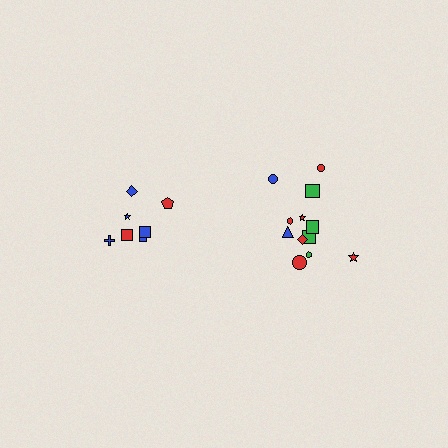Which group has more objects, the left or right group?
The right group.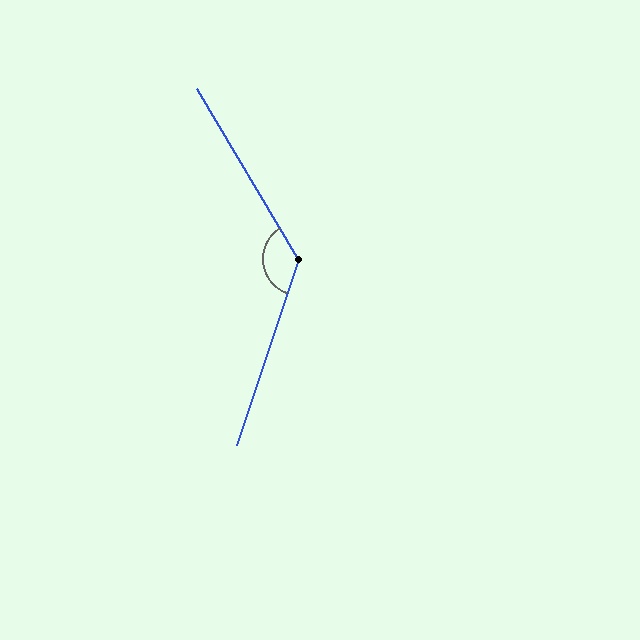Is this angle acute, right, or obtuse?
It is obtuse.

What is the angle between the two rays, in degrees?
Approximately 131 degrees.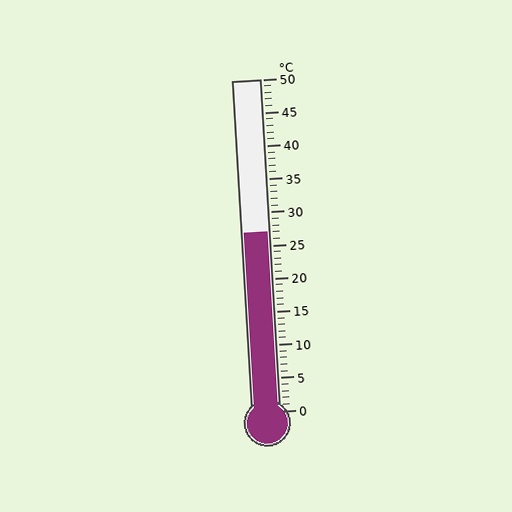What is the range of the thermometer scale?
The thermometer scale ranges from 0°C to 50°C.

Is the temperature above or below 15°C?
The temperature is above 15°C.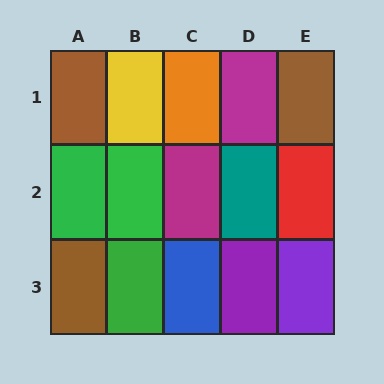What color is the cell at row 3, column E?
Purple.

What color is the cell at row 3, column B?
Green.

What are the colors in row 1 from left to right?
Brown, yellow, orange, magenta, brown.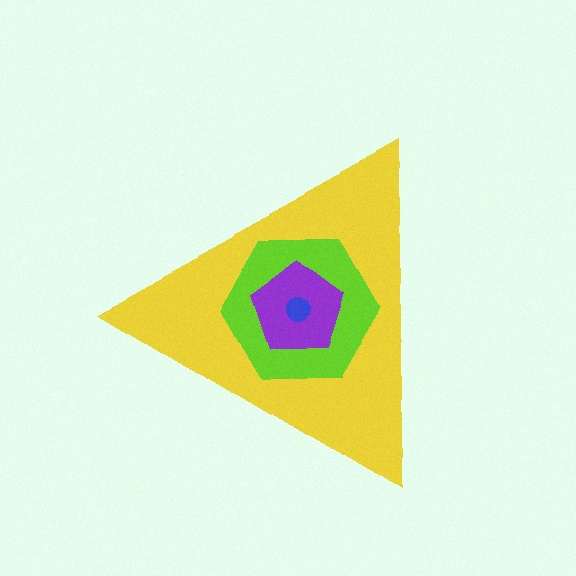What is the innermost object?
The blue circle.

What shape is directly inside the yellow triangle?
The lime hexagon.